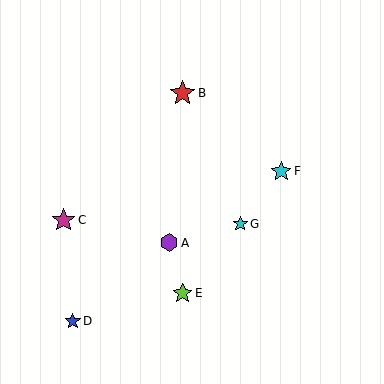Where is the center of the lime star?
The center of the lime star is at (183, 293).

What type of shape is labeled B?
Shape B is a red star.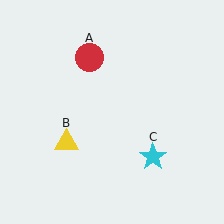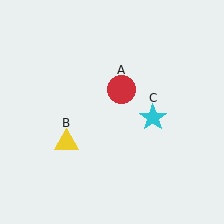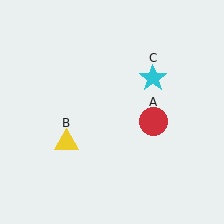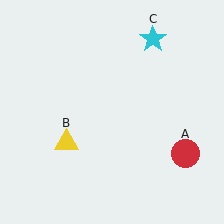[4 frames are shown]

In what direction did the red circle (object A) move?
The red circle (object A) moved down and to the right.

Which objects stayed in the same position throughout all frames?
Yellow triangle (object B) remained stationary.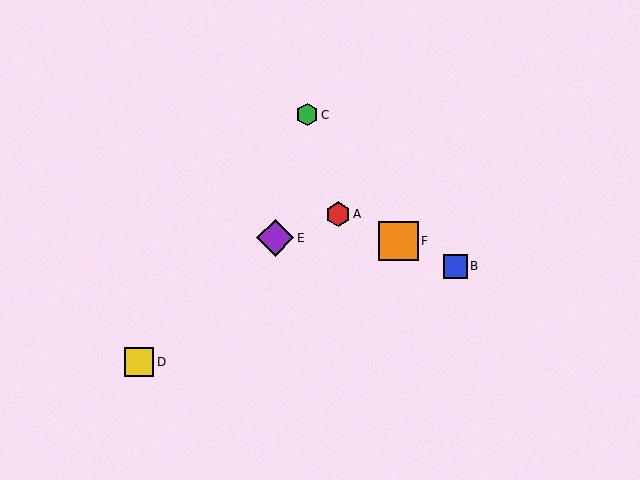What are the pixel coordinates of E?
Object E is at (275, 238).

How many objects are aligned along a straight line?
3 objects (A, B, F) are aligned along a straight line.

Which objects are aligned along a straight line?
Objects A, B, F are aligned along a straight line.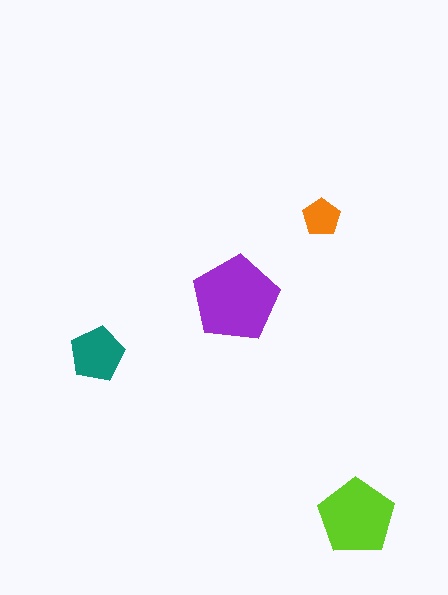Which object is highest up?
The orange pentagon is topmost.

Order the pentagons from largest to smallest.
the purple one, the lime one, the teal one, the orange one.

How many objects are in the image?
There are 4 objects in the image.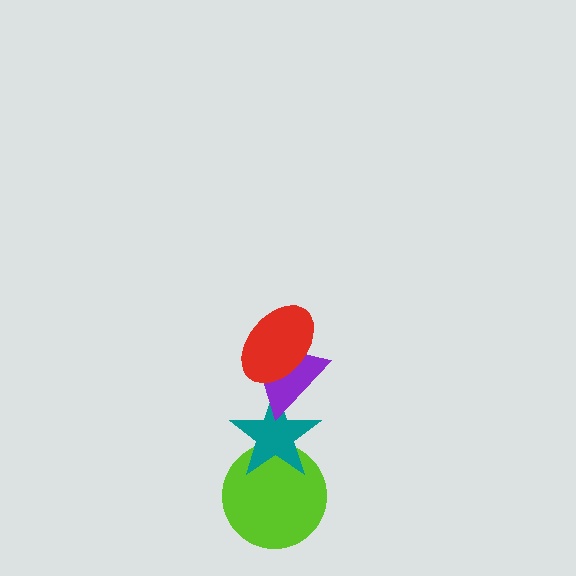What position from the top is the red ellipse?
The red ellipse is 1st from the top.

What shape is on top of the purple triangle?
The red ellipse is on top of the purple triangle.